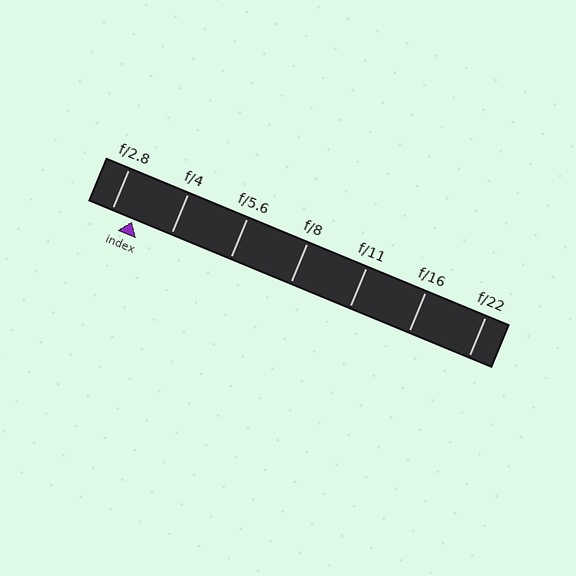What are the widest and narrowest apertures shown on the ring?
The widest aperture shown is f/2.8 and the narrowest is f/22.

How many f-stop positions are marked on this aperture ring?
There are 7 f-stop positions marked.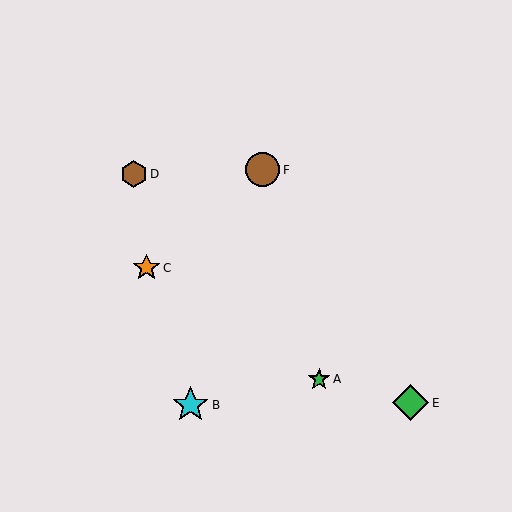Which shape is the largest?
The cyan star (labeled B) is the largest.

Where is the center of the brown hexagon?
The center of the brown hexagon is at (134, 174).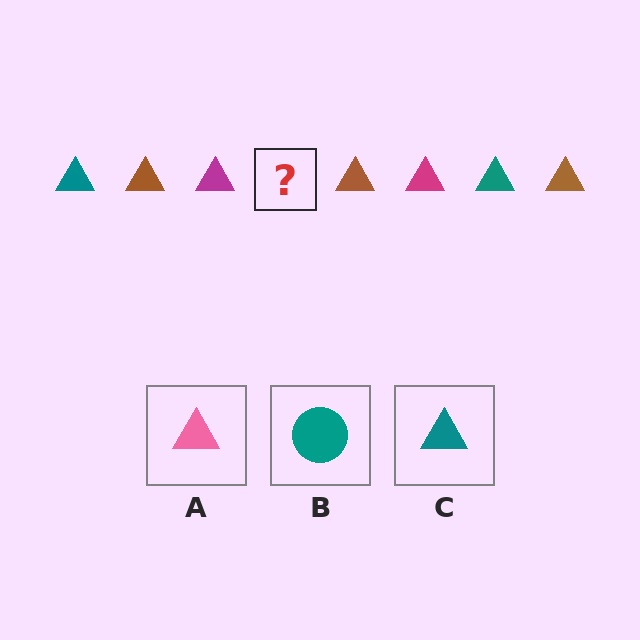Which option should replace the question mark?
Option C.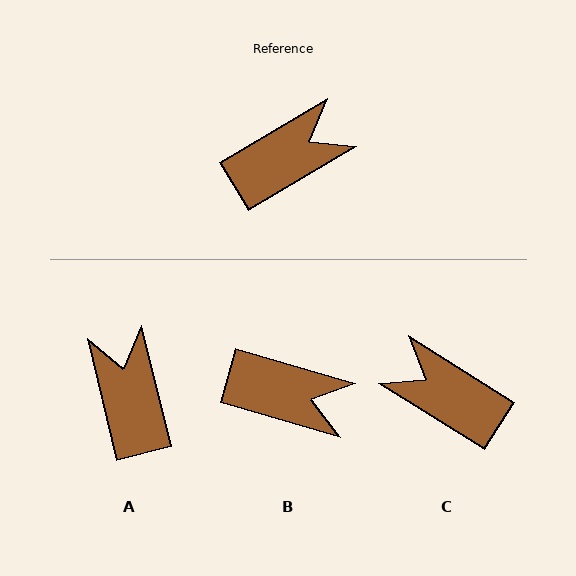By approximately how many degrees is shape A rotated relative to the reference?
Approximately 73 degrees counter-clockwise.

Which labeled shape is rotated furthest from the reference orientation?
C, about 117 degrees away.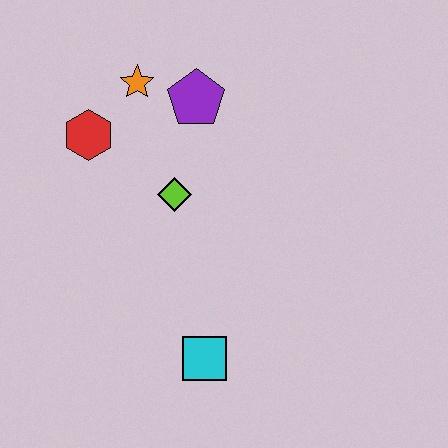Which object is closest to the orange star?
The purple pentagon is closest to the orange star.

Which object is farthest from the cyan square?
The orange star is farthest from the cyan square.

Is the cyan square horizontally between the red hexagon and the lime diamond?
No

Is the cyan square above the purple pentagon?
No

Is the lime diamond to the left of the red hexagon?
No